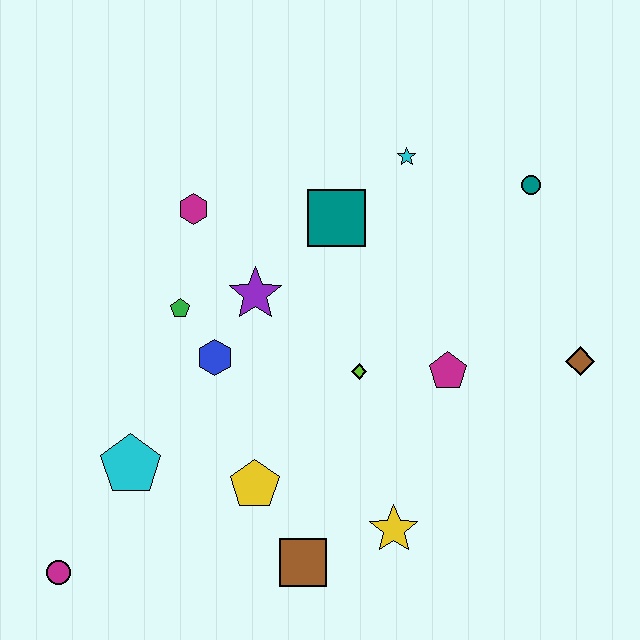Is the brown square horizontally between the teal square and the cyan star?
No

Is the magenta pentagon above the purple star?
No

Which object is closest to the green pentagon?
The blue hexagon is closest to the green pentagon.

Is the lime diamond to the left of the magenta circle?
No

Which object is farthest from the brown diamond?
The magenta circle is farthest from the brown diamond.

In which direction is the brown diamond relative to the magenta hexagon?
The brown diamond is to the right of the magenta hexagon.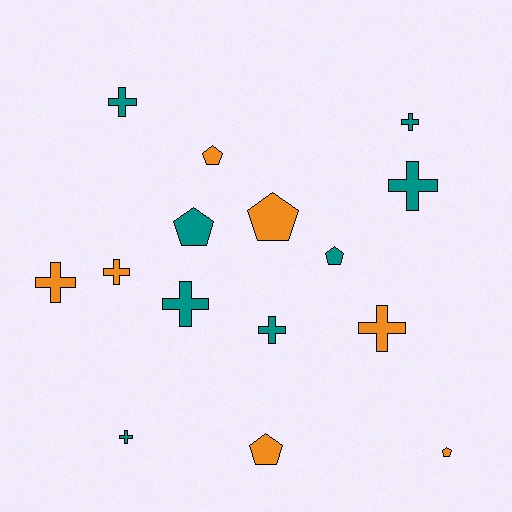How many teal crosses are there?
There are 6 teal crosses.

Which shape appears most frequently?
Cross, with 9 objects.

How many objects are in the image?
There are 15 objects.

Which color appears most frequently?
Teal, with 8 objects.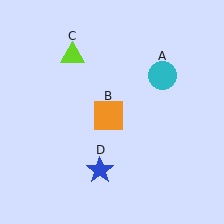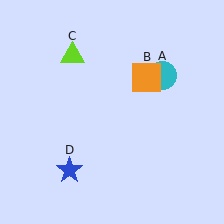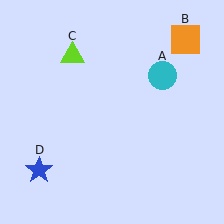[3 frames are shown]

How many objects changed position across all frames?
2 objects changed position: orange square (object B), blue star (object D).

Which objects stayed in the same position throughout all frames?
Cyan circle (object A) and lime triangle (object C) remained stationary.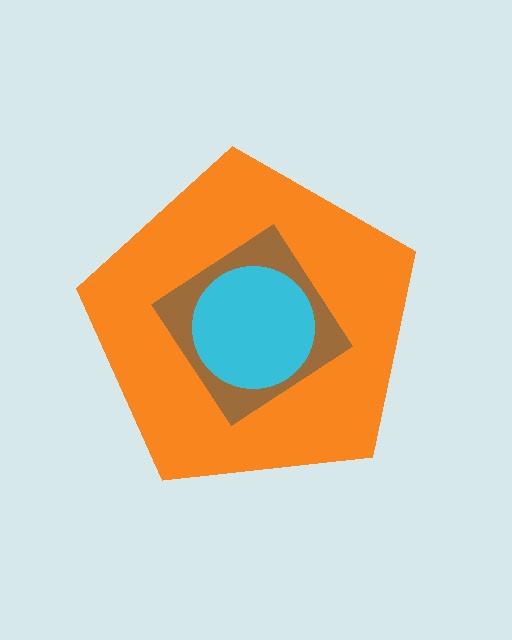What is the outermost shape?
The orange pentagon.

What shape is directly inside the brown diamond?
The cyan circle.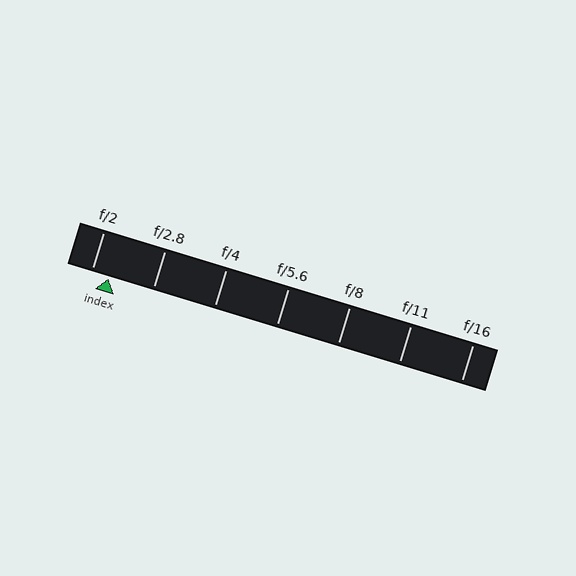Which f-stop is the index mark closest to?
The index mark is closest to f/2.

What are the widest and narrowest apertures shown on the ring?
The widest aperture shown is f/2 and the narrowest is f/16.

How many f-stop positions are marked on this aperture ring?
There are 7 f-stop positions marked.